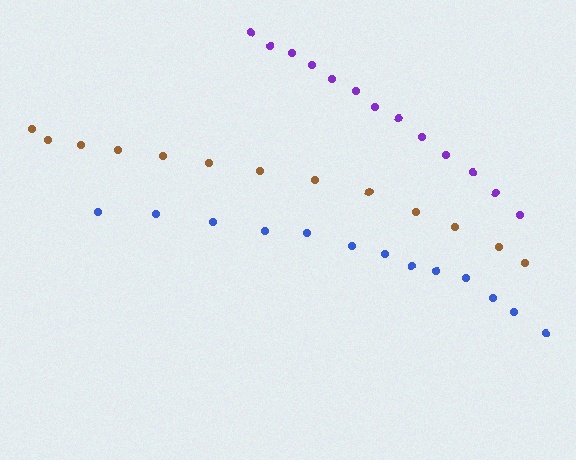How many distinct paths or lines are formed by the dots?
There are 3 distinct paths.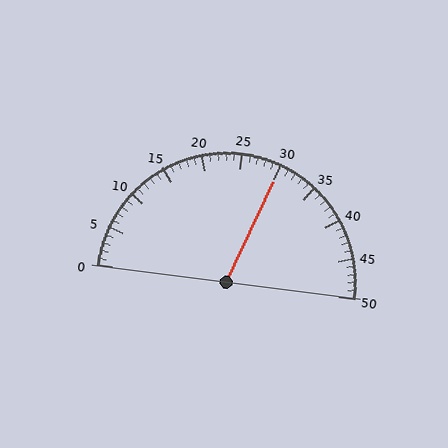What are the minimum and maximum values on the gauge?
The gauge ranges from 0 to 50.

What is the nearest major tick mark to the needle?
The nearest major tick mark is 30.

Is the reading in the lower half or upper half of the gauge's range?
The reading is in the upper half of the range (0 to 50).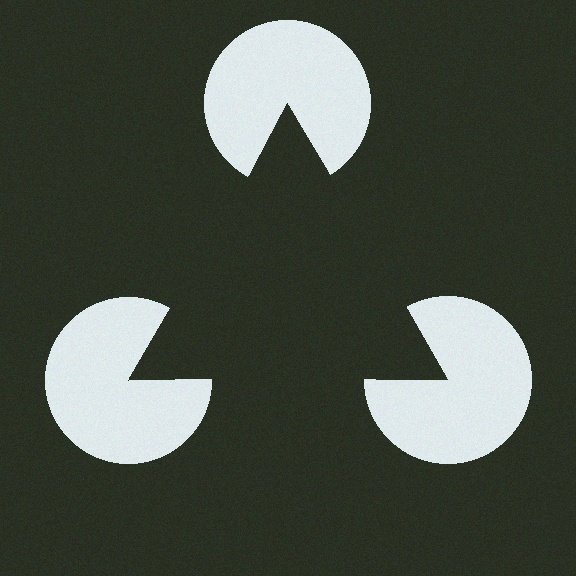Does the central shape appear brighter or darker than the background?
It typically appears slightly darker than the background, even though no actual brightness change is drawn.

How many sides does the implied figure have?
3 sides.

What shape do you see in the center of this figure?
An illusory triangle — its edges are inferred from the aligned wedge cuts in the pac-man discs, not physically drawn.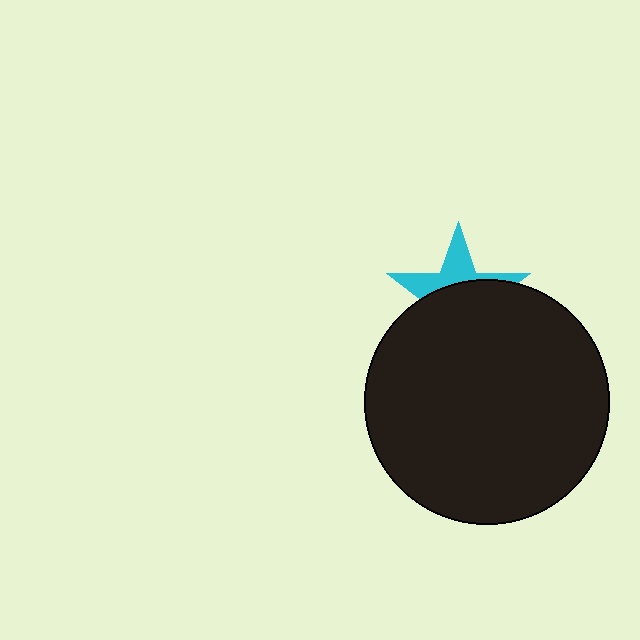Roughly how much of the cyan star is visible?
A small part of it is visible (roughly 37%).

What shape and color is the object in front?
The object in front is a black circle.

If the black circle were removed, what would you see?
You would see the complete cyan star.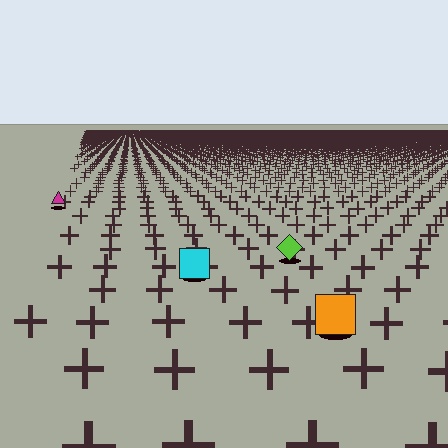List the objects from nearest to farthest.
From nearest to farthest: the orange square, the cyan square, the lime diamond, the magenta triangle.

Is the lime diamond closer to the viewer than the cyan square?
No. The cyan square is closer — you can tell from the texture gradient: the ground texture is coarser near it.